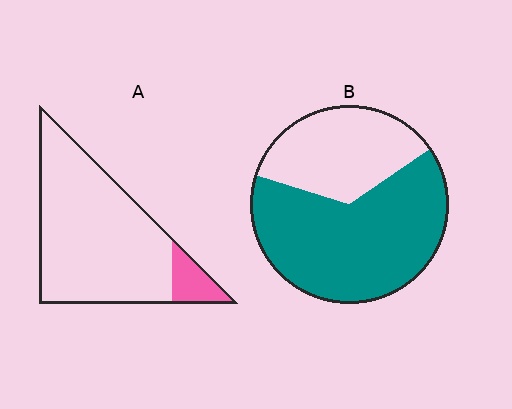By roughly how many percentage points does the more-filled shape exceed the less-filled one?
By roughly 55 percentage points (B over A).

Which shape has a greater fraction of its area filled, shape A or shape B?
Shape B.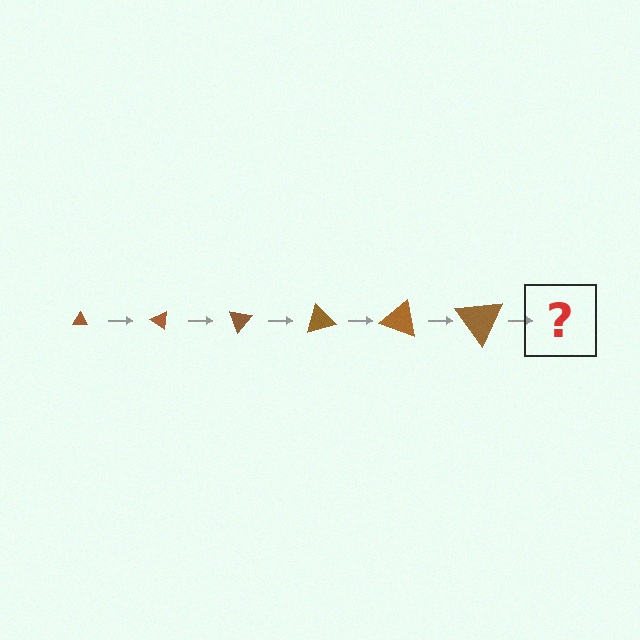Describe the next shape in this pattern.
It should be a triangle, larger than the previous one and rotated 210 degrees from the start.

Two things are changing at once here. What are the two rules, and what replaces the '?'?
The two rules are that the triangle grows larger each step and it rotates 35 degrees each step. The '?' should be a triangle, larger than the previous one and rotated 210 degrees from the start.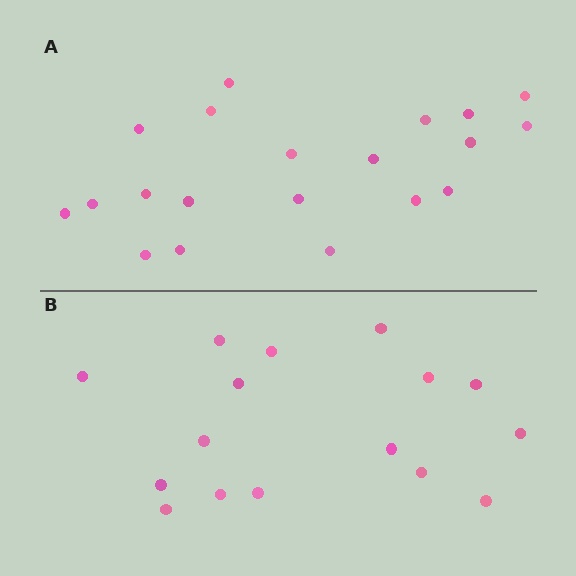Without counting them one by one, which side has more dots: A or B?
Region A (the top region) has more dots.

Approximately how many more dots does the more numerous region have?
Region A has about 4 more dots than region B.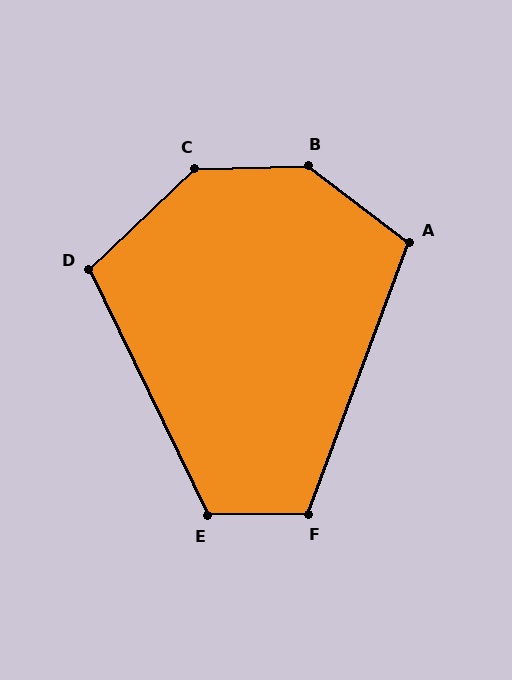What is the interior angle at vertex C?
Approximately 138 degrees (obtuse).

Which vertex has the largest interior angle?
B, at approximately 141 degrees.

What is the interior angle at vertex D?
Approximately 108 degrees (obtuse).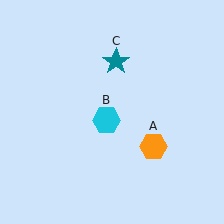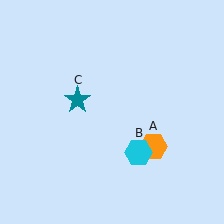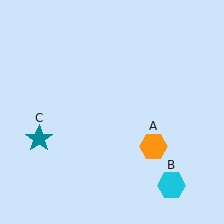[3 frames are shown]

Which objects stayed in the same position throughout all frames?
Orange hexagon (object A) remained stationary.